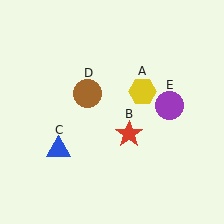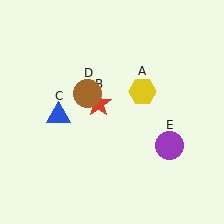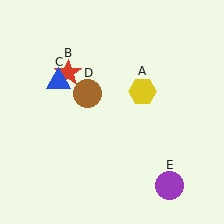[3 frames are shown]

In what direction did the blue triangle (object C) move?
The blue triangle (object C) moved up.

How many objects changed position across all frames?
3 objects changed position: red star (object B), blue triangle (object C), purple circle (object E).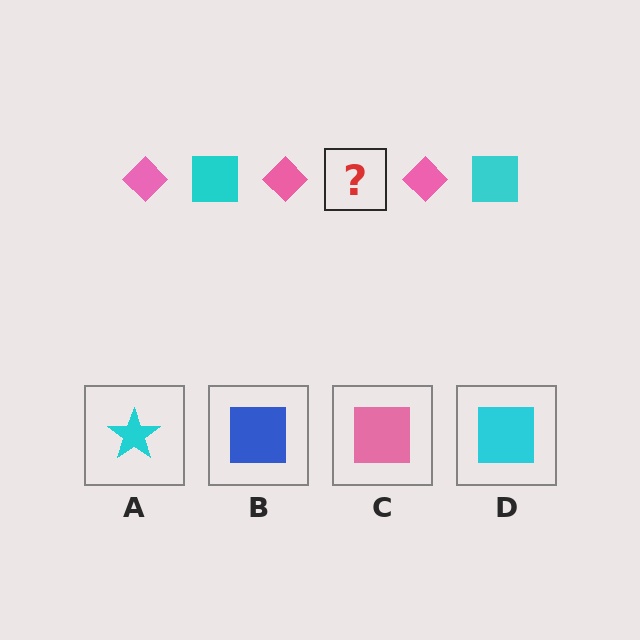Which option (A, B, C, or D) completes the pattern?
D.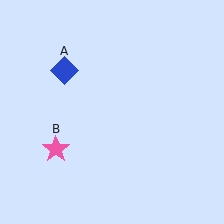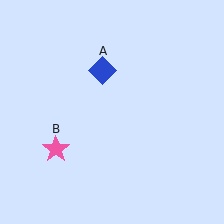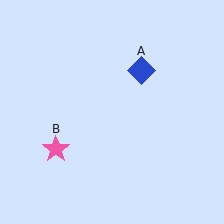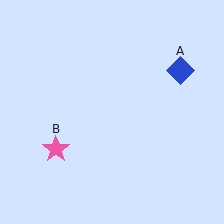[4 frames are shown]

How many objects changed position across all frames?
1 object changed position: blue diamond (object A).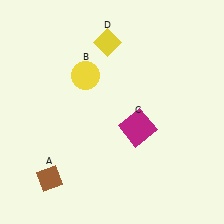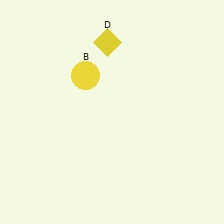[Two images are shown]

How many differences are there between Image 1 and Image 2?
There are 2 differences between the two images.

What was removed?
The magenta square (C), the brown diamond (A) were removed in Image 2.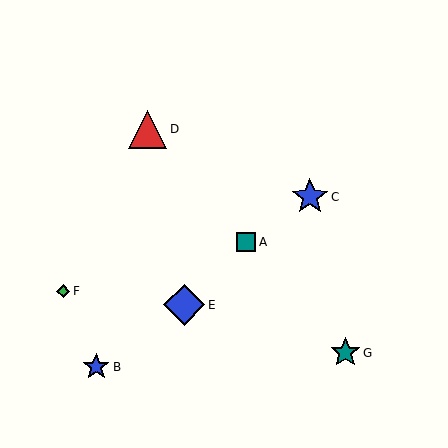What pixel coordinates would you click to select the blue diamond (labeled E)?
Click at (184, 305) to select the blue diamond E.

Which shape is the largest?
The blue diamond (labeled E) is the largest.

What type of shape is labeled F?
Shape F is a green diamond.